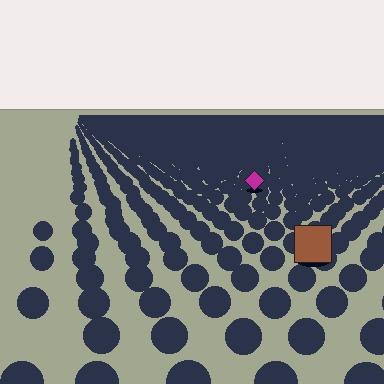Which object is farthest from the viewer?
The magenta diamond is farthest from the viewer. It appears smaller and the ground texture around it is denser.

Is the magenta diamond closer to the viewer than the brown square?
No. The brown square is closer — you can tell from the texture gradient: the ground texture is coarser near it.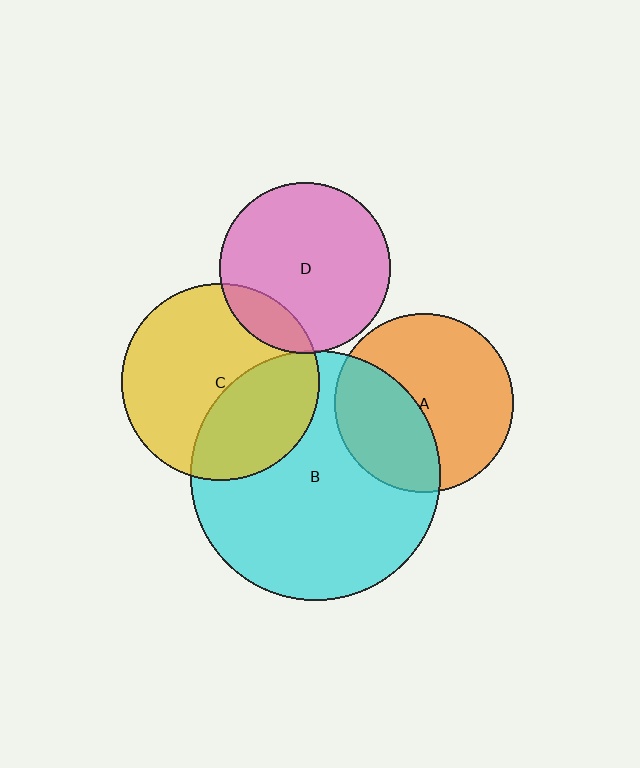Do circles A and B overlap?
Yes.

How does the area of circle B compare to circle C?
Approximately 1.6 times.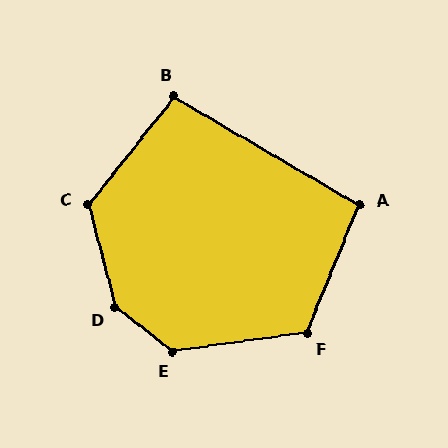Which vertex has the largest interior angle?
D, at approximately 142 degrees.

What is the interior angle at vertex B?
Approximately 98 degrees (obtuse).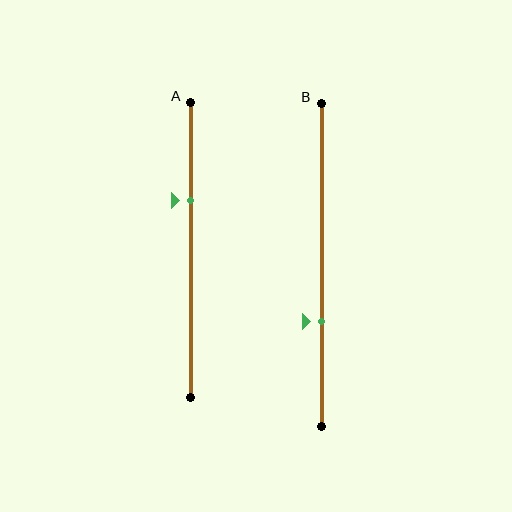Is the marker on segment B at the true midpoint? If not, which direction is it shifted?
No, the marker on segment B is shifted downward by about 18% of the segment length.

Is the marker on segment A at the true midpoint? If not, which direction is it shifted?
No, the marker on segment A is shifted upward by about 17% of the segment length.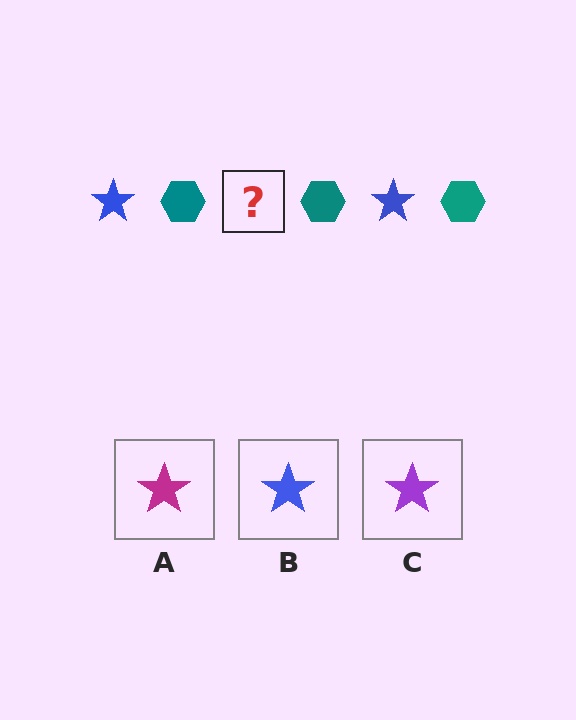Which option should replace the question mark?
Option B.